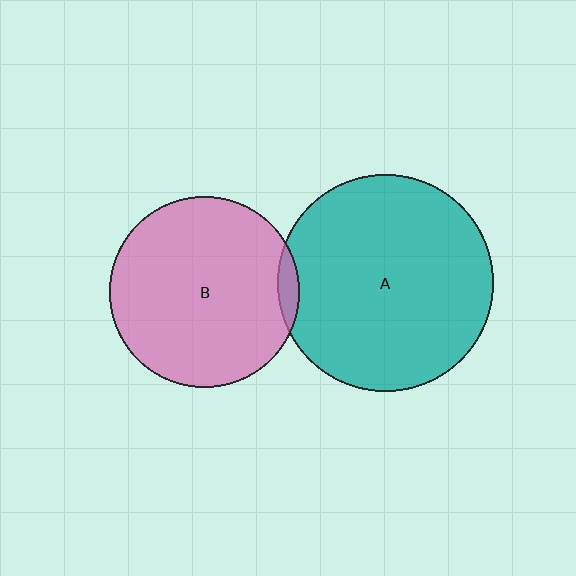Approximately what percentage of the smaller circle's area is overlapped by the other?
Approximately 5%.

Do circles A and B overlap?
Yes.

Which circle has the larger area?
Circle A (teal).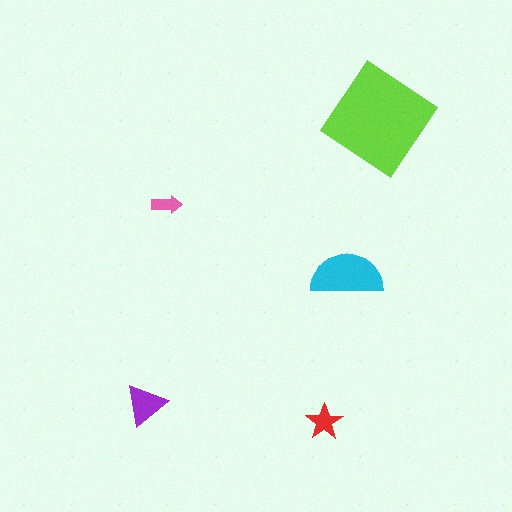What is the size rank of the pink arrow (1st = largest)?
5th.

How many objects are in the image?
There are 5 objects in the image.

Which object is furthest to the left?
The purple triangle is leftmost.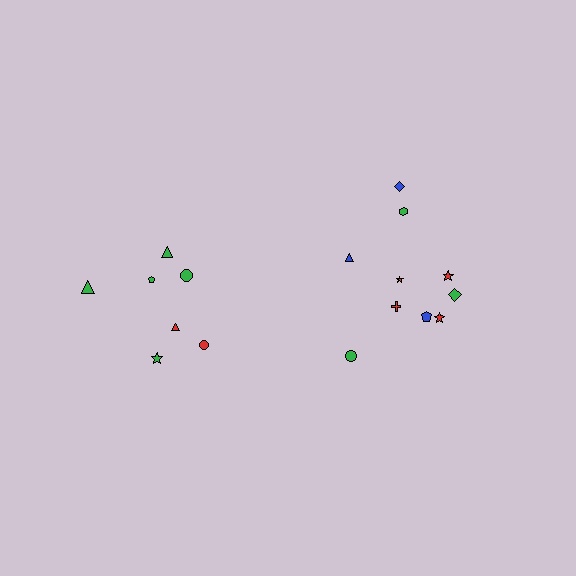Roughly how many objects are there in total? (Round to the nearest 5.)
Roughly 15 objects in total.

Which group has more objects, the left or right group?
The right group.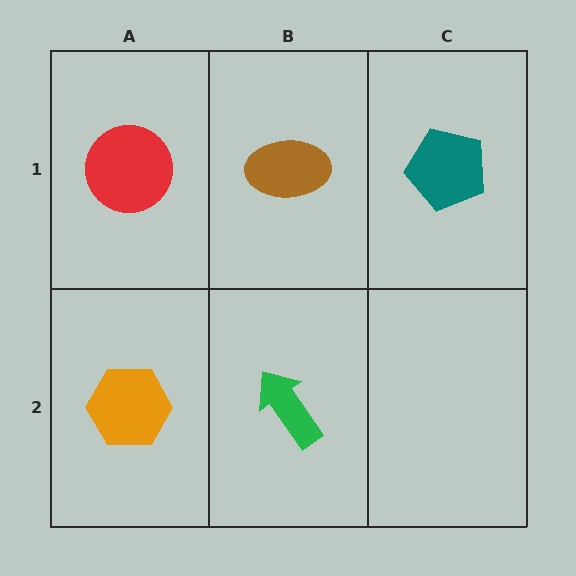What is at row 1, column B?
A brown ellipse.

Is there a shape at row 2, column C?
No, that cell is empty.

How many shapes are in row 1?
3 shapes.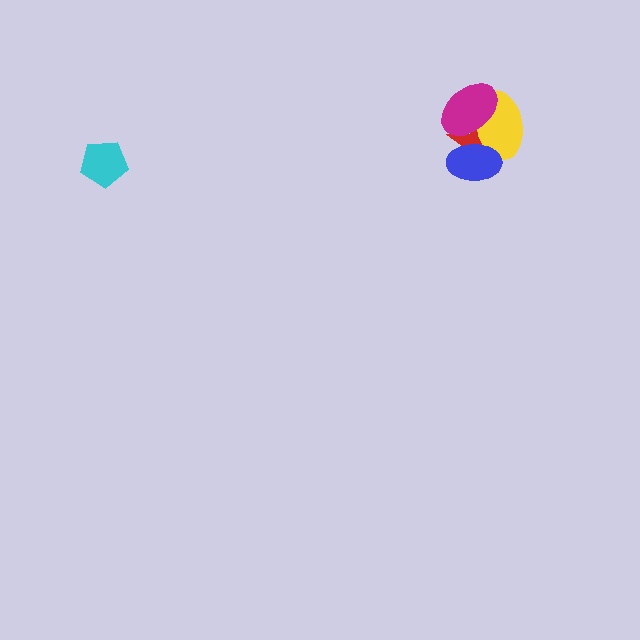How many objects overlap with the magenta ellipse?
3 objects overlap with the magenta ellipse.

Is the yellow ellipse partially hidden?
Yes, it is partially covered by another shape.